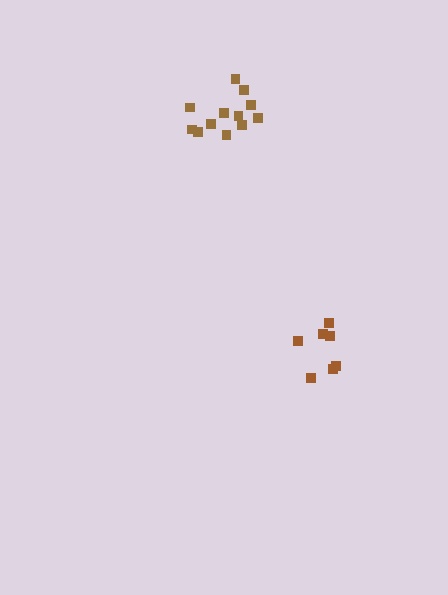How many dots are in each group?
Group 1: 7 dots, Group 2: 12 dots (19 total).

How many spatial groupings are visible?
There are 2 spatial groupings.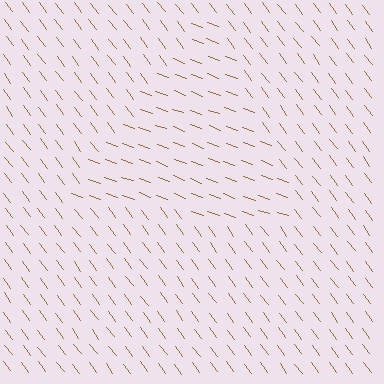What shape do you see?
I see a triangle.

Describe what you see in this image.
The image is filled with small brown line segments. A triangle region in the image has lines oriented differently from the surrounding lines, creating a visible texture boundary.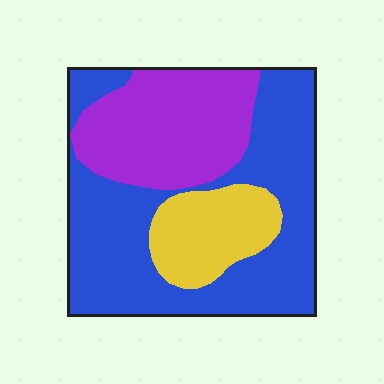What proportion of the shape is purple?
Purple takes up between a sixth and a third of the shape.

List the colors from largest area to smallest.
From largest to smallest: blue, purple, yellow.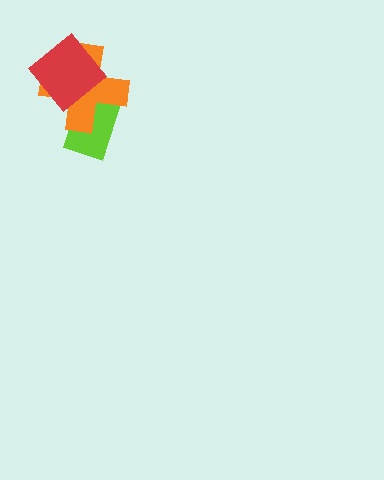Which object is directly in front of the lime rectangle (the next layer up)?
The orange cross is directly in front of the lime rectangle.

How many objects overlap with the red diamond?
2 objects overlap with the red diamond.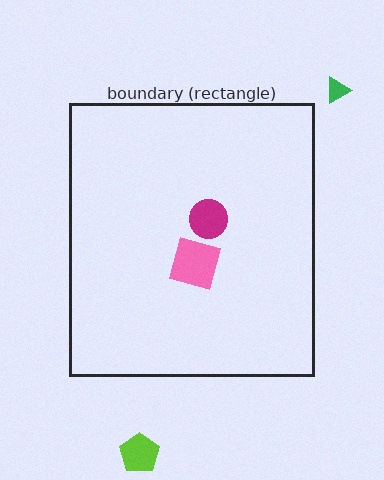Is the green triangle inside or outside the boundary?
Outside.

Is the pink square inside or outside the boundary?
Inside.